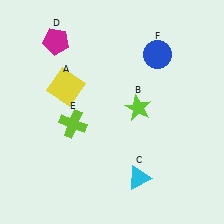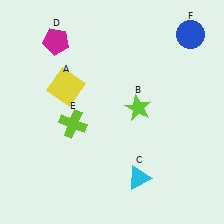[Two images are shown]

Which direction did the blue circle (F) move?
The blue circle (F) moved right.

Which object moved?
The blue circle (F) moved right.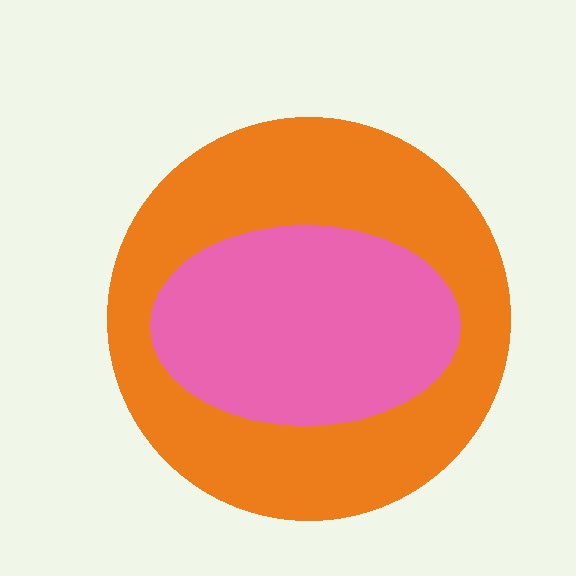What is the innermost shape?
The pink ellipse.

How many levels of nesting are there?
2.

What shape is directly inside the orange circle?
The pink ellipse.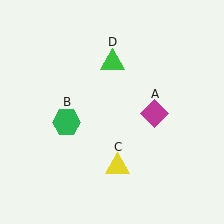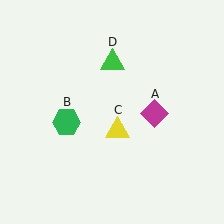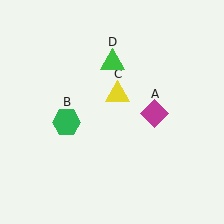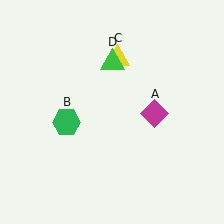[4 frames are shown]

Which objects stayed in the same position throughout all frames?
Magenta diamond (object A) and green hexagon (object B) and green triangle (object D) remained stationary.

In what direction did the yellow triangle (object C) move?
The yellow triangle (object C) moved up.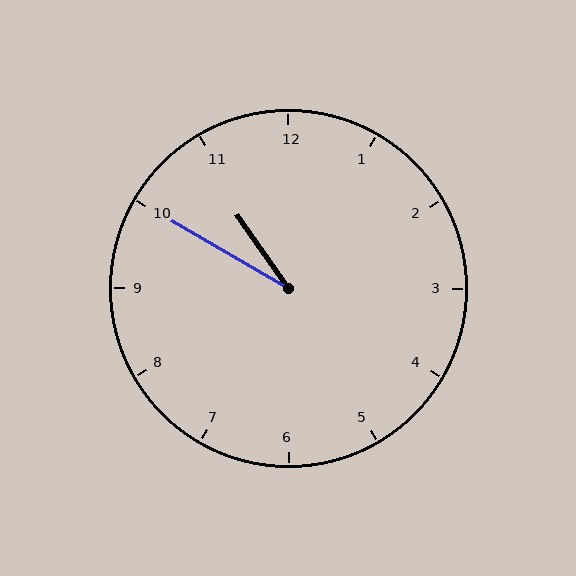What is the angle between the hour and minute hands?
Approximately 25 degrees.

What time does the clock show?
10:50.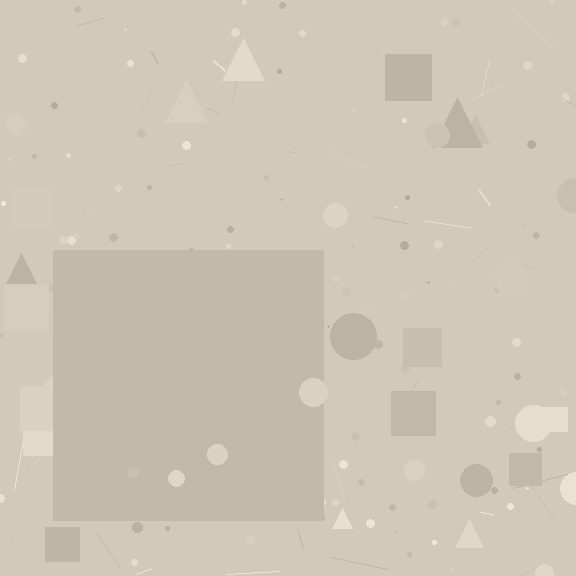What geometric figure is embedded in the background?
A square is embedded in the background.